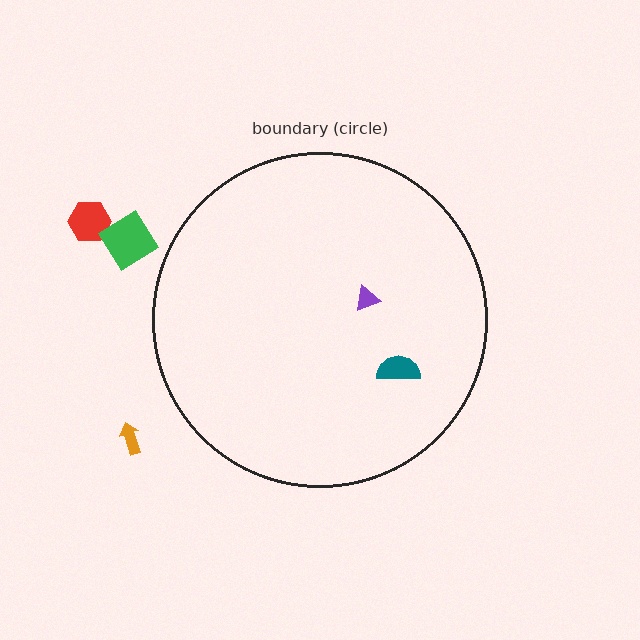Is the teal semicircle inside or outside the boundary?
Inside.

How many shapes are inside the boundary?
2 inside, 3 outside.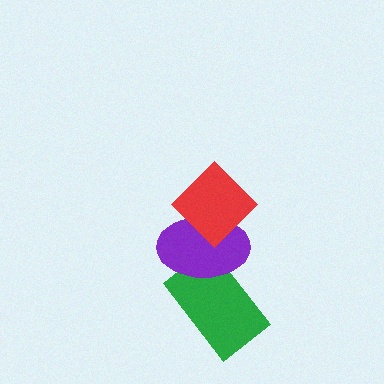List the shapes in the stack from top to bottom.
From top to bottom: the red diamond, the purple ellipse, the green rectangle.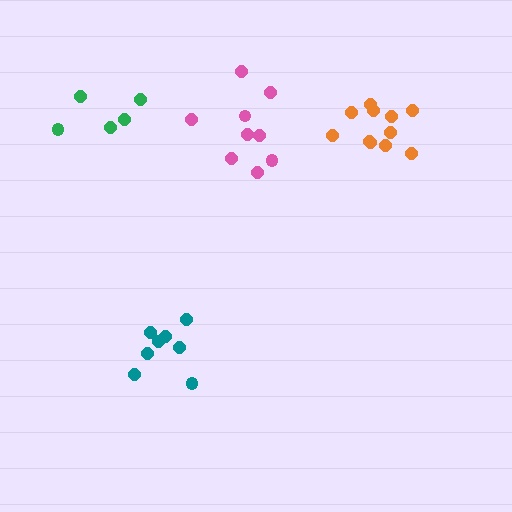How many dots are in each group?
Group 1: 8 dots, Group 2: 11 dots, Group 3: 5 dots, Group 4: 9 dots (33 total).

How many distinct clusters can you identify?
There are 4 distinct clusters.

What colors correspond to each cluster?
The clusters are colored: teal, orange, green, pink.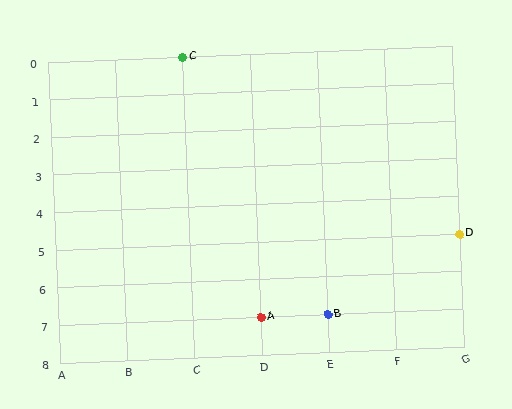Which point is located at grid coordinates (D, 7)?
Point A is at (D, 7).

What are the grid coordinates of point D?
Point D is at grid coordinates (G, 5).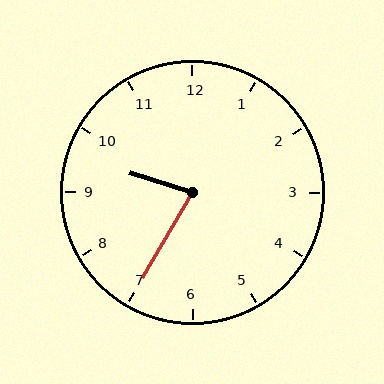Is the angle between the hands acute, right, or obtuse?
It is acute.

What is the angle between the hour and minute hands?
Approximately 78 degrees.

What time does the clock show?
9:35.